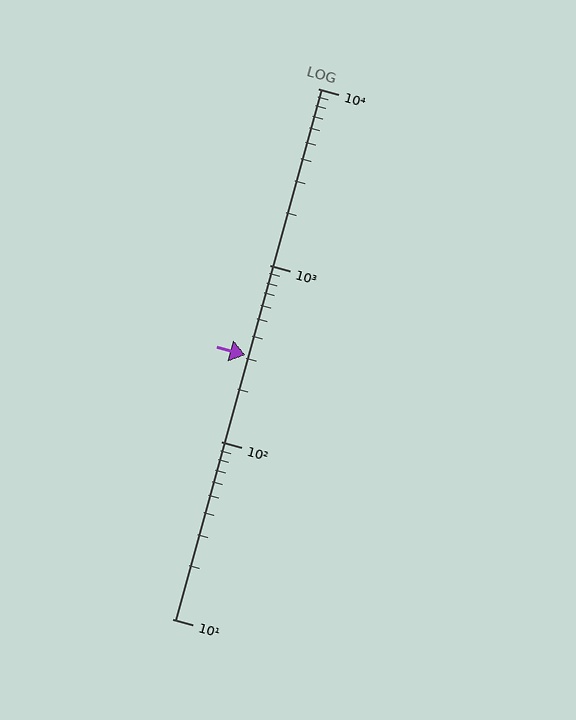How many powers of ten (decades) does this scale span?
The scale spans 3 decades, from 10 to 10000.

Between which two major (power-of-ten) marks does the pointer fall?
The pointer is between 100 and 1000.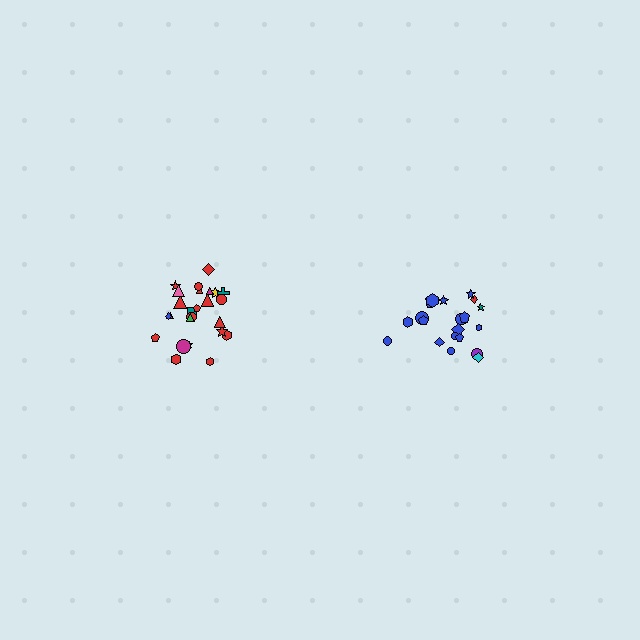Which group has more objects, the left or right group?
The left group.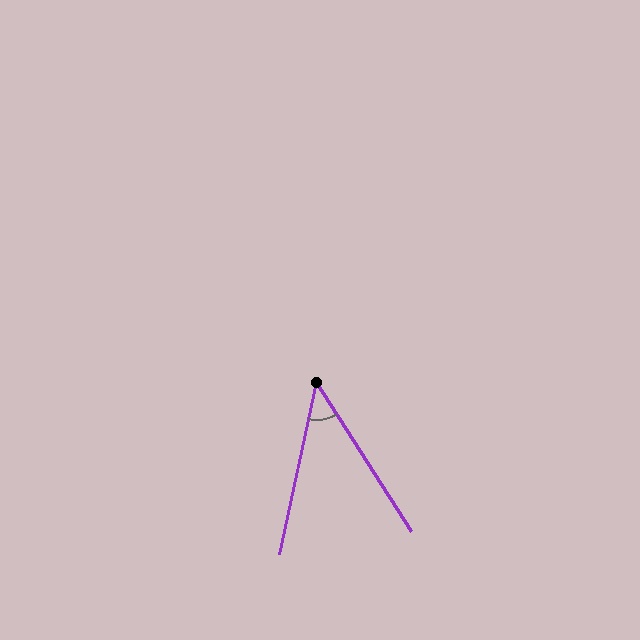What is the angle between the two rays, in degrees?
Approximately 45 degrees.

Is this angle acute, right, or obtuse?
It is acute.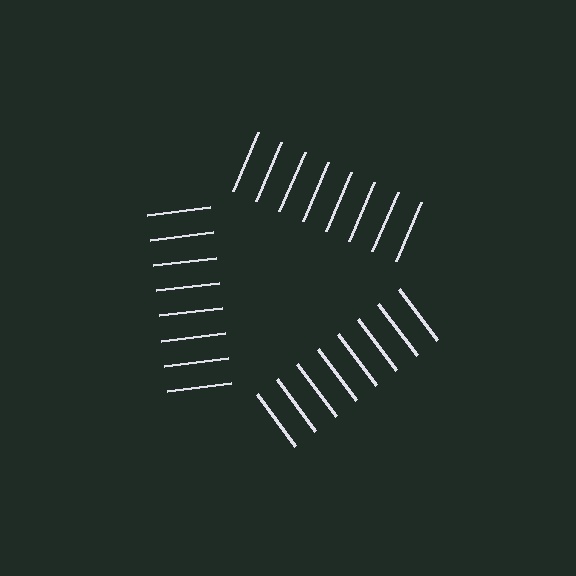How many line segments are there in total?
24 — 8 along each of the 3 edges.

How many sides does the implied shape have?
3 sides — the line-ends trace a triangle.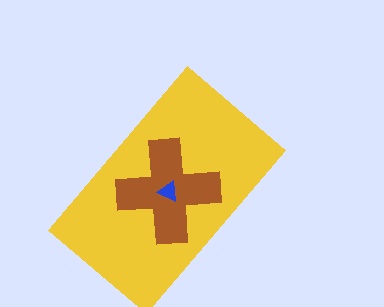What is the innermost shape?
The blue triangle.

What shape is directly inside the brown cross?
The blue triangle.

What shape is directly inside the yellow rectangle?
The brown cross.